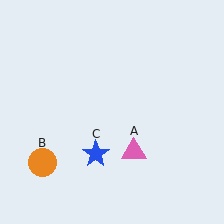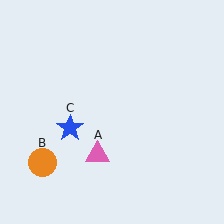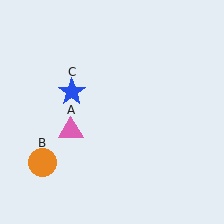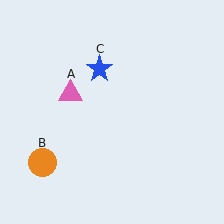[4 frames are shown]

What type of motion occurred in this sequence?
The pink triangle (object A), blue star (object C) rotated clockwise around the center of the scene.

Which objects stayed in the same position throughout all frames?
Orange circle (object B) remained stationary.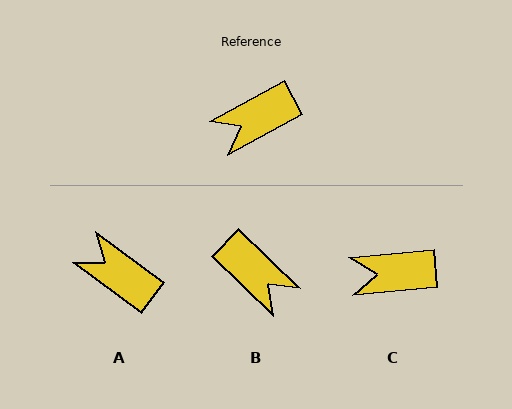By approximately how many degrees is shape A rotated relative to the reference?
Approximately 65 degrees clockwise.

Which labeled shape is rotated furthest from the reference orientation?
B, about 108 degrees away.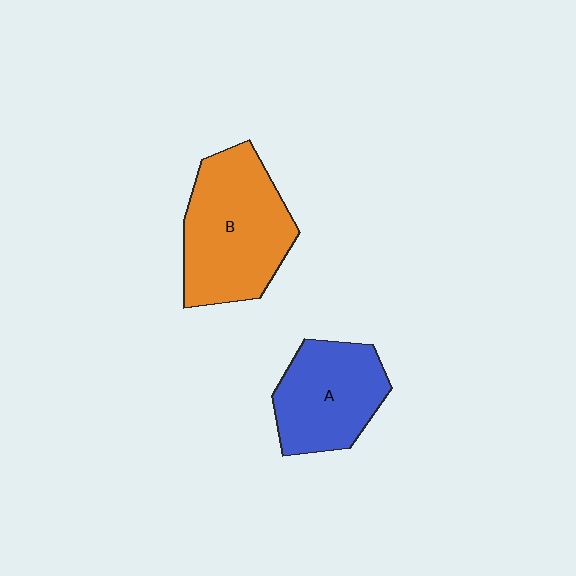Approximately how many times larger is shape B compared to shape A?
Approximately 1.3 times.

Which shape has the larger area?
Shape B (orange).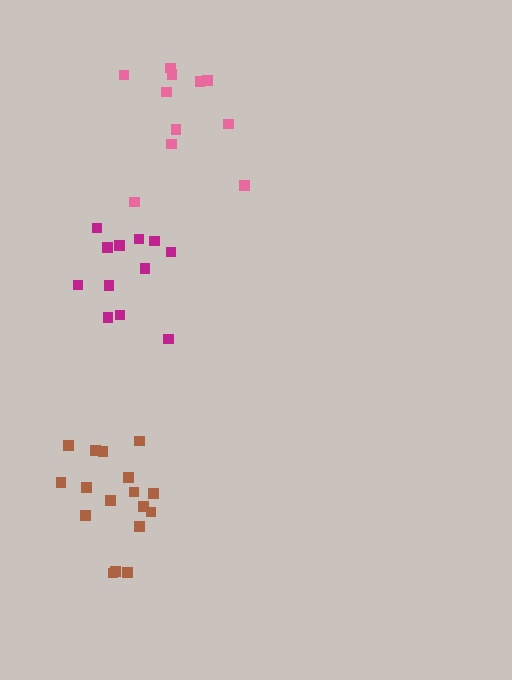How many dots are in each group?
Group 1: 12 dots, Group 2: 11 dots, Group 3: 17 dots (40 total).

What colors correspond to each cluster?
The clusters are colored: magenta, pink, brown.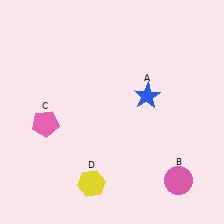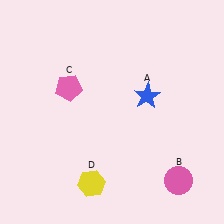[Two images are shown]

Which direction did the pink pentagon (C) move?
The pink pentagon (C) moved up.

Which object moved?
The pink pentagon (C) moved up.